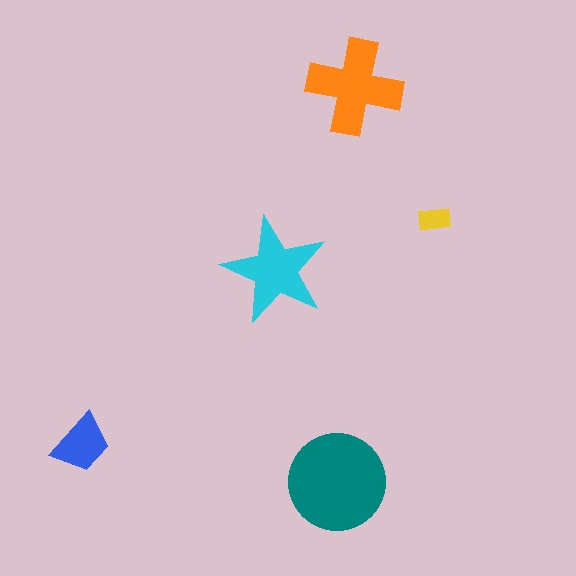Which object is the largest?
The teal circle.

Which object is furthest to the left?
The blue trapezoid is leftmost.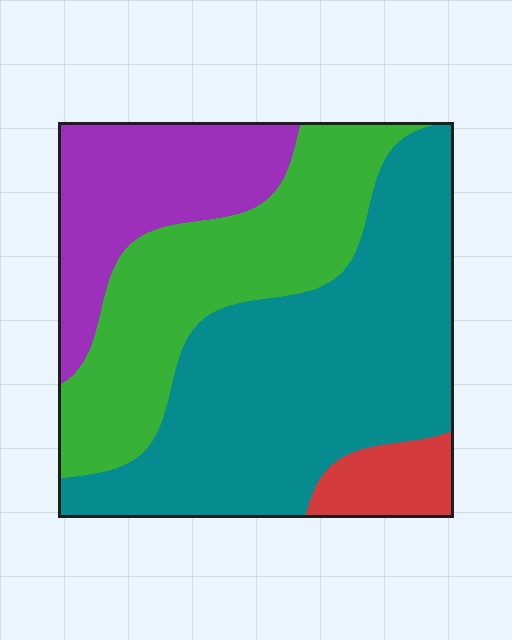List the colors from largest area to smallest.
From largest to smallest: teal, green, purple, red.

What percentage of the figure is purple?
Purple takes up less than a quarter of the figure.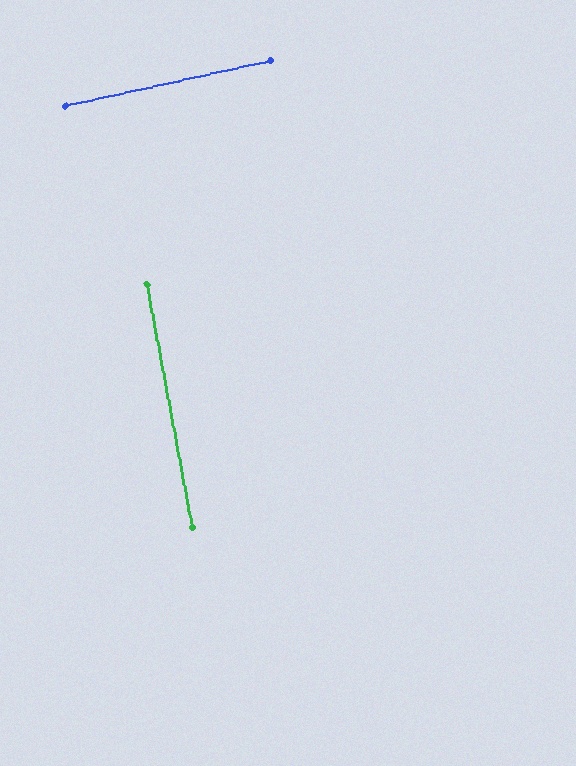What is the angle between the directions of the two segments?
Approximately 88 degrees.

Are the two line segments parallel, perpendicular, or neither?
Perpendicular — they meet at approximately 88°.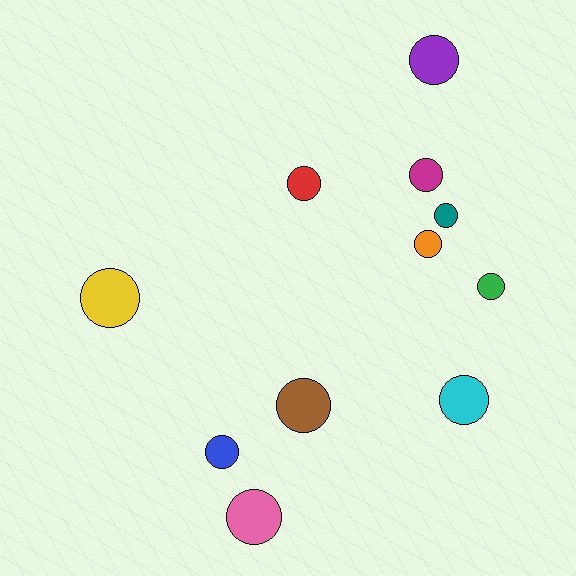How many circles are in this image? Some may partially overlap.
There are 11 circles.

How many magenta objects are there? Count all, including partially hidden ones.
There is 1 magenta object.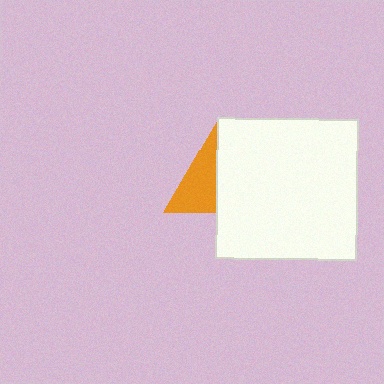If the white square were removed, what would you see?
You would see the complete orange triangle.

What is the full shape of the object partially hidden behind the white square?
The partially hidden object is an orange triangle.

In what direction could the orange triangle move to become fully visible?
The orange triangle could move left. That would shift it out from behind the white square entirely.